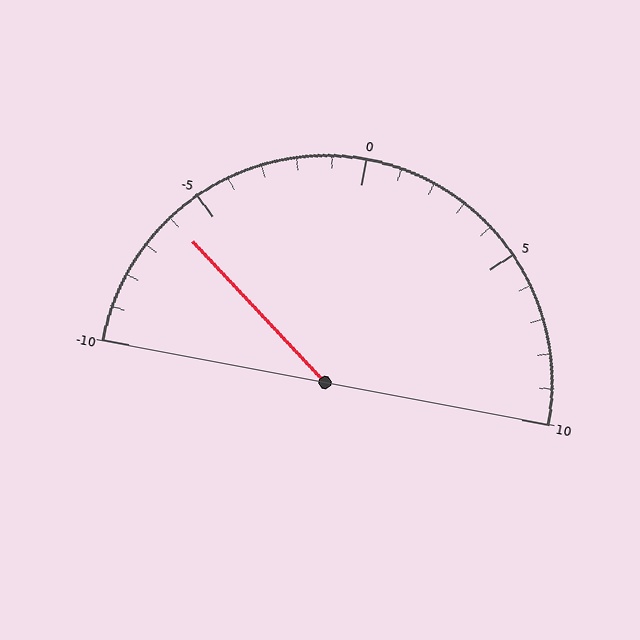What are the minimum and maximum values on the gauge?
The gauge ranges from -10 to 10.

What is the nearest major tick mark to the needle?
The nearest major tick mark is -5.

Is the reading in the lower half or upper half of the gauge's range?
The reading is in the lower half of the range (-10 to 10).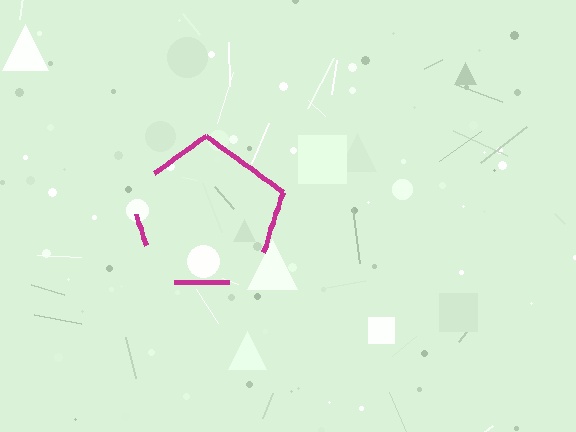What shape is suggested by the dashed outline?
The dashed outline suggests a pentagon.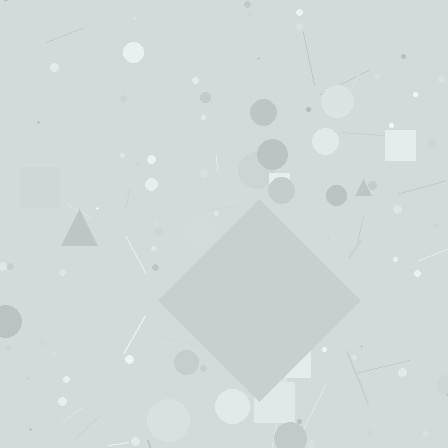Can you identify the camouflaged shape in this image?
The camouflaged shape is a diamond.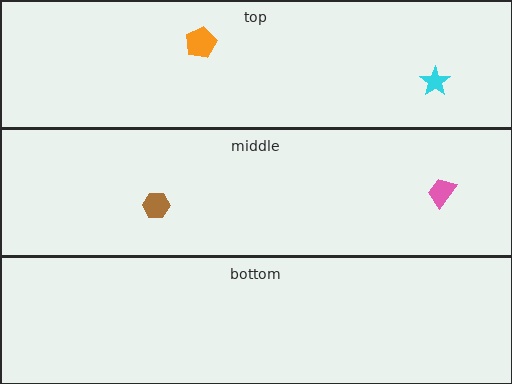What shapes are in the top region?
The orange pentagon, the cyan star.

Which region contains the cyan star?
The top region.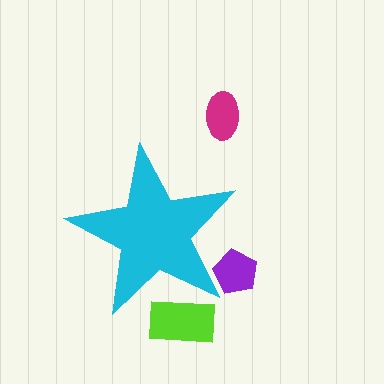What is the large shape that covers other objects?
A cyan star.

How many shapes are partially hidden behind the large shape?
2 shapes are partially hidden.